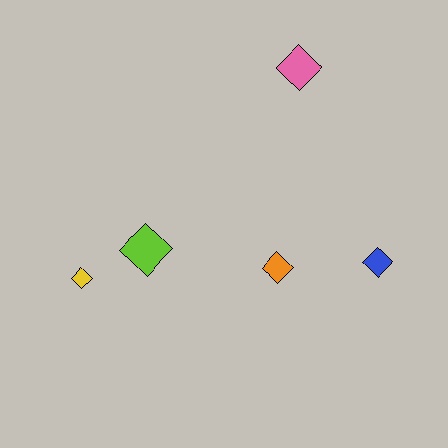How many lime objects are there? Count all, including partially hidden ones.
There is 1 lime object.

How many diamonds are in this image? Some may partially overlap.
There are 5 diamonds.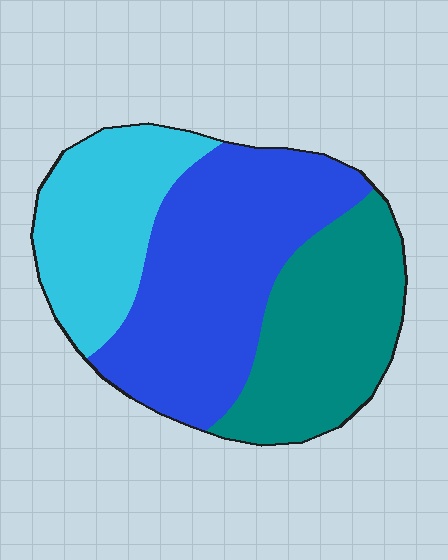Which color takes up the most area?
Blue, at roughly 45%.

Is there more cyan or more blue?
Blue.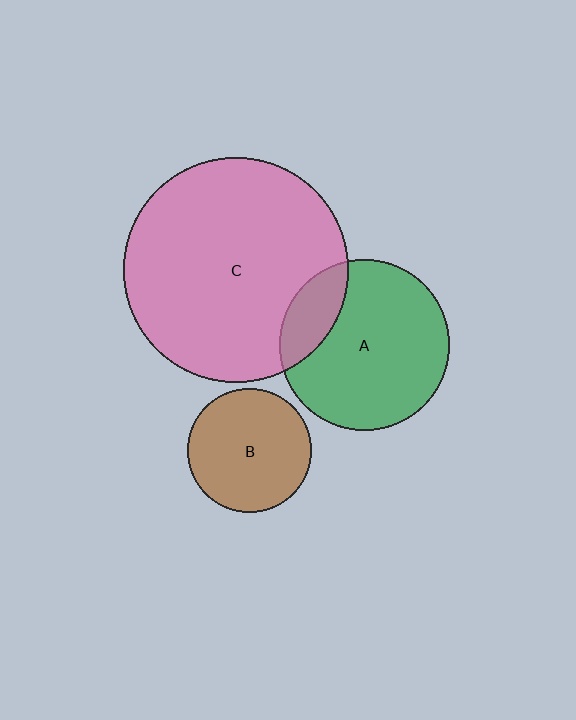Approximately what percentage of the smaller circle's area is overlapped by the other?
Approximately 20%.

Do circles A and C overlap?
Yes.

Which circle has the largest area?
Circle C (pink).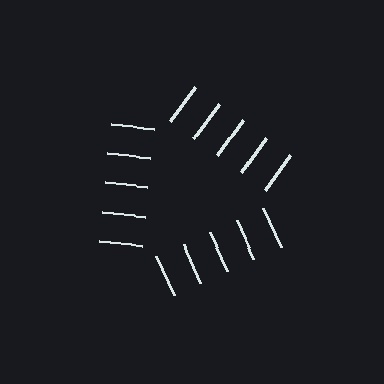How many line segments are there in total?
15 — 5 along each of the 3 edges.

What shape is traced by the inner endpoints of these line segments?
An illusory triangle — the line segments terminate on its edges but no continuous stroke is drawn.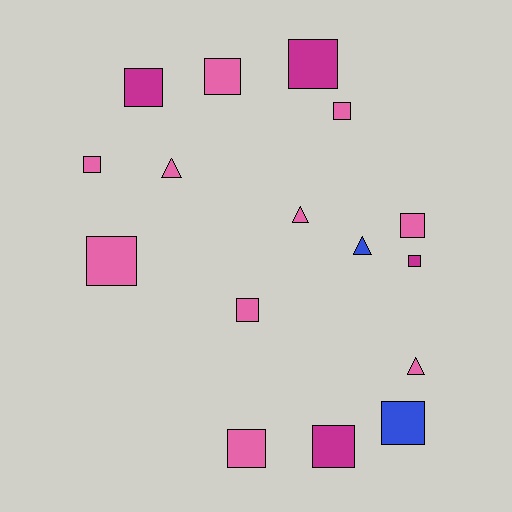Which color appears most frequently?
Pink, with 10 objects.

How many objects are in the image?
There are 16 objects.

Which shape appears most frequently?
Square, with 12 objects.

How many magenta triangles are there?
There are no magenta triangles.